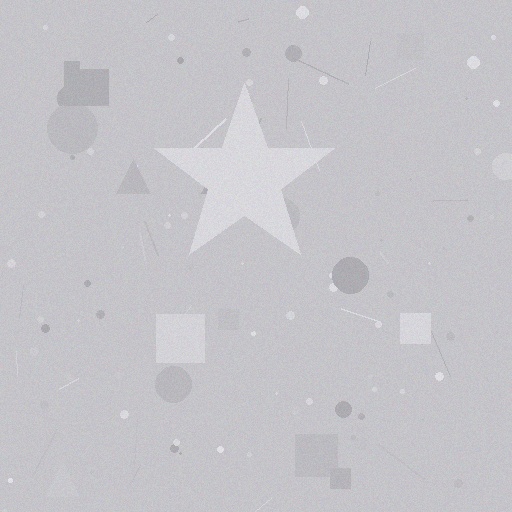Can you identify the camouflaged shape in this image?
The camouflaged shape is a star.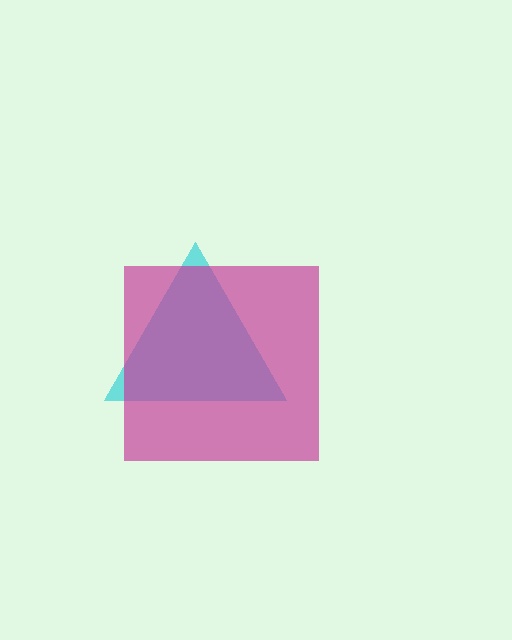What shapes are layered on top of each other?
The layered shapes are: a cyan triangle, a magenta square.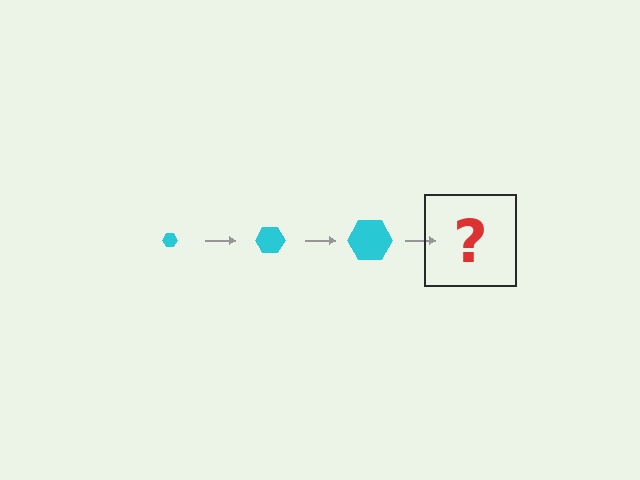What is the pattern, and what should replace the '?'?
The pattern is that the hexagon gets progressively larger each step. The '?' should be a cyan hexagon, larger than the previous one.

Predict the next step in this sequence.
The next step is a cyan hexagon, larger than the previous one.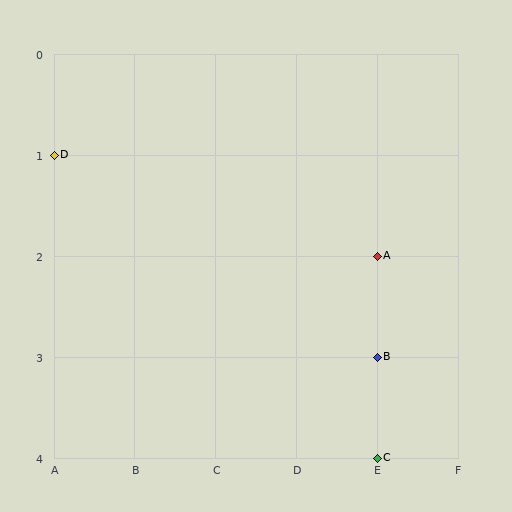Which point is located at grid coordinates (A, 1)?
Point D is at (A, 1).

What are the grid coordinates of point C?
Point C is at grid coordinates (E, 4).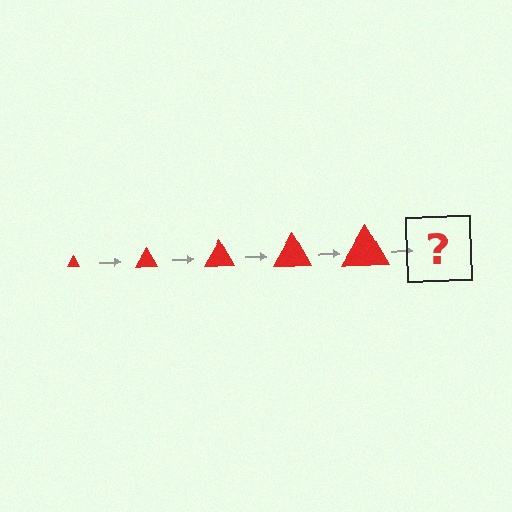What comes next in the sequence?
The next element should be a red triangle, larger than the previous one.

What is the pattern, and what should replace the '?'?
The pattern is that the triangle gets progressively larger each step. The '?' should be a red triangle, larger than the previous one.